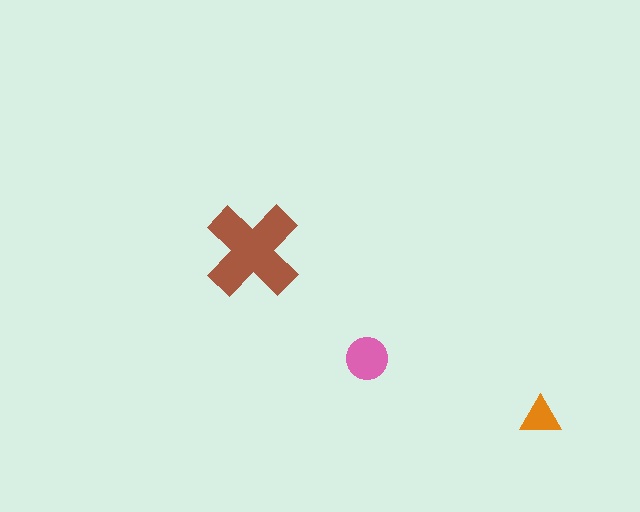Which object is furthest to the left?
The brown cross is leftmost.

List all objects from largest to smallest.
The brown cross, the pink circle, the orange triangle.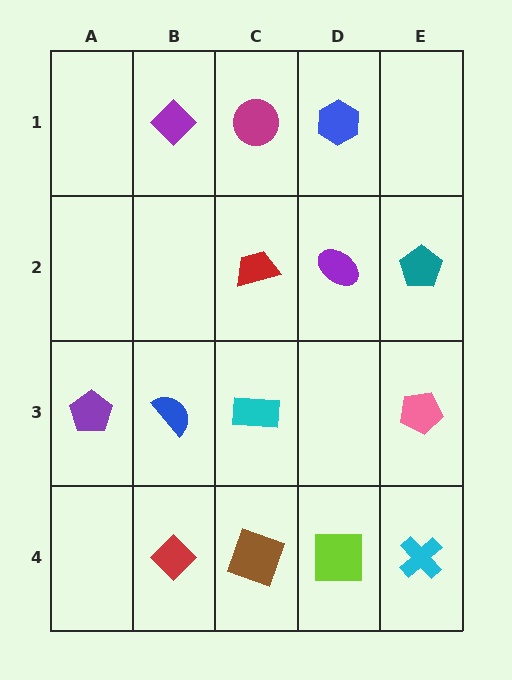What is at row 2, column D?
A purple ellipse.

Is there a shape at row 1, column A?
No, that cell is empty.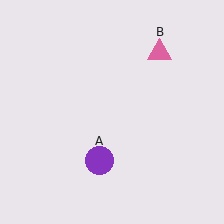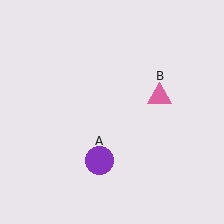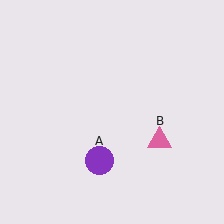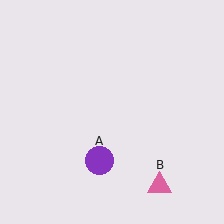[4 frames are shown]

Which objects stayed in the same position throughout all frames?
Purple circle (object A) remained stationary.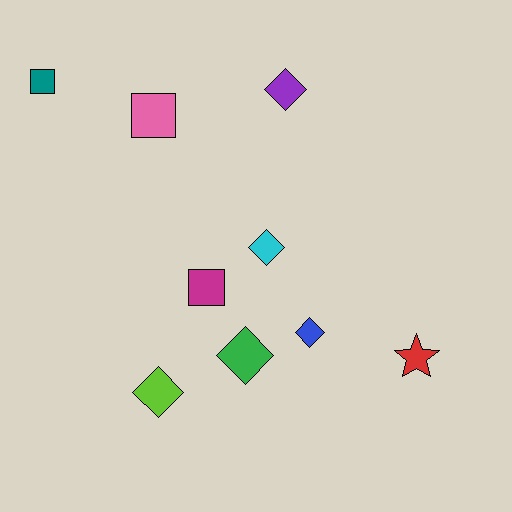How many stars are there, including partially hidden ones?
There is 1 star.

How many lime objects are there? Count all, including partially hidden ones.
There is 1 lime object.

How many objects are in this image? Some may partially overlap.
There are 9 objects.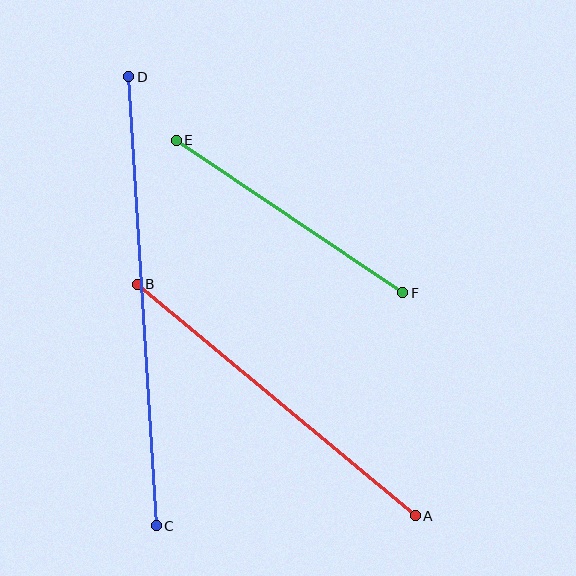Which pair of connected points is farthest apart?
Points C and D are farthest apart.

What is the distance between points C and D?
The distance is approximately 450 pixels.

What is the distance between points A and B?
The distance is approximately 362 pixels.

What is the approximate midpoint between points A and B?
The midpoint is at approximately (276, 400) pixels.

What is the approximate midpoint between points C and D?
The midpoint is at approximately (143, 301) pixels.